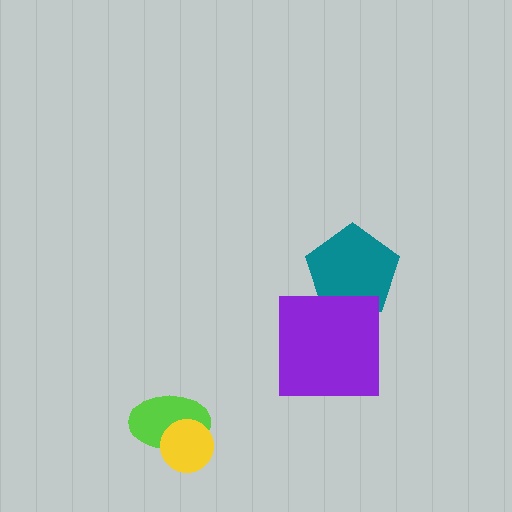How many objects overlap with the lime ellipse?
1 object overlaps with the lime ellipse.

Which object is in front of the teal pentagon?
The purple square is in front of the teal pentagon.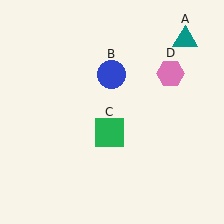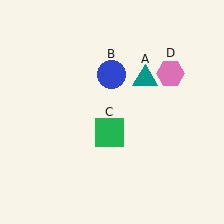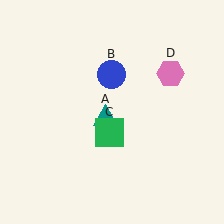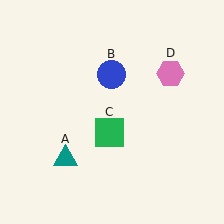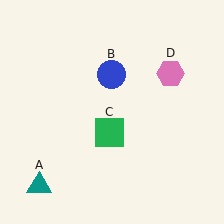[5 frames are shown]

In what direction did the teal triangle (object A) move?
The teal triangle (object A) moved down and to the left.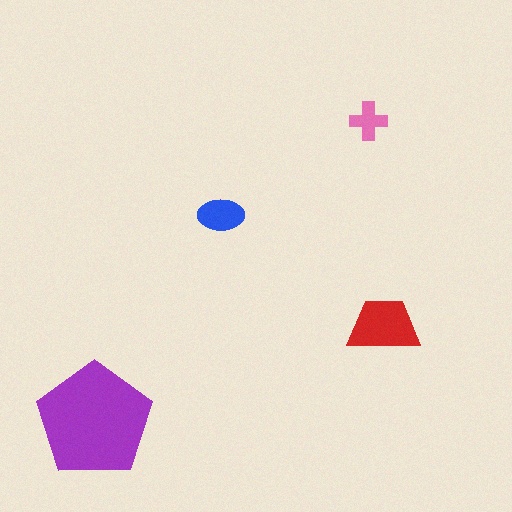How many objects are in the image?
There are 4 objects in the image.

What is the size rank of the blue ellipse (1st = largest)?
3rd.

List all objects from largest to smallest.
The purple pentagon, the red trapezoid, the blue ellipse, the pink cross.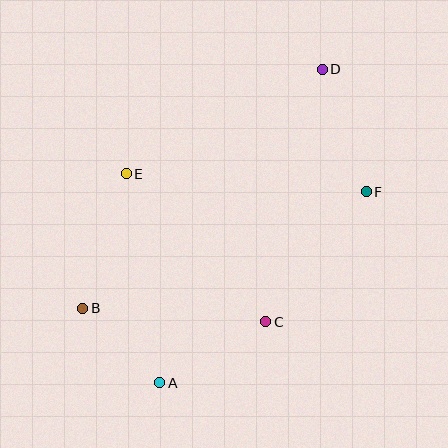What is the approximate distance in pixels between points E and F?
The distance between E and F is approximately 241 pixels.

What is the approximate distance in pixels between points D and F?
The distance between D and F is approximately 130 pixels.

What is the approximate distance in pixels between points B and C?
The distance between B and C is approximately 183 pixels.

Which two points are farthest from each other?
Points A and D are farthest from each other.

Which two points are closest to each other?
Points A and B are closest to each other.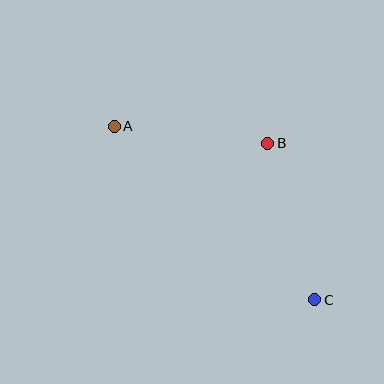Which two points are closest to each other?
Points A and B are closest to each other.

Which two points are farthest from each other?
Points A and C are farthest from each other.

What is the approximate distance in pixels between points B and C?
The distance between B and C is approximately 163 pixels.